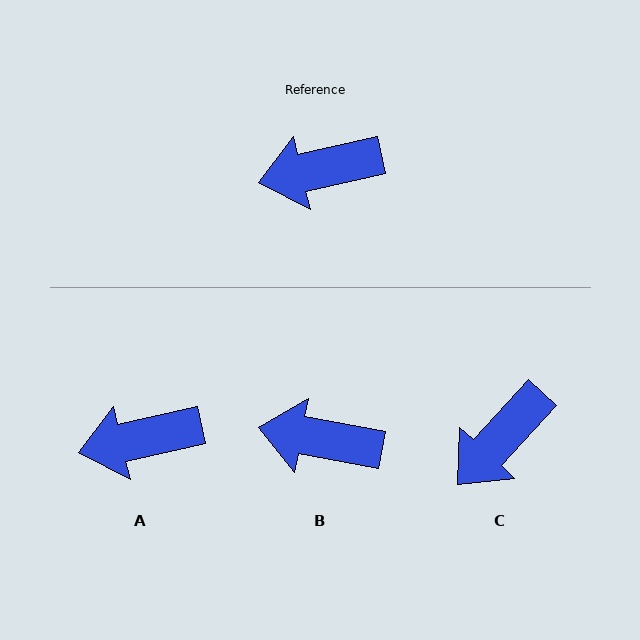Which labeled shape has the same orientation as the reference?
A.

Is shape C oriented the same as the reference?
No, it is off by about 34 degrees.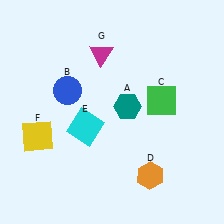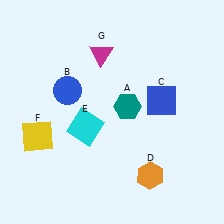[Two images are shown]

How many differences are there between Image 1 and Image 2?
There is 1 difference between the two images.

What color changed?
The square (C) changed from green in Image 1 to blue in Image 2.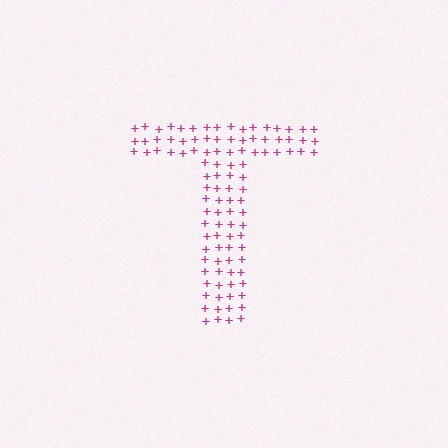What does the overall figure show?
The overall figure shows the letter T.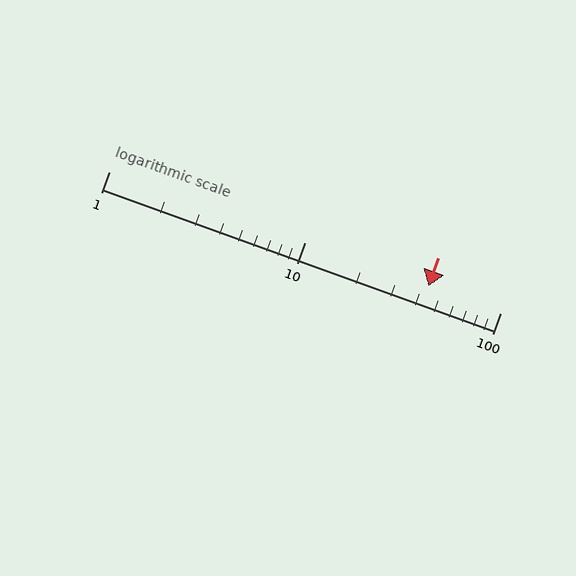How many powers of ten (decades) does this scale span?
The scale spans 2 decades, from 1 to 100.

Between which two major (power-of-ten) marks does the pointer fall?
The pointer is between 10 and 100.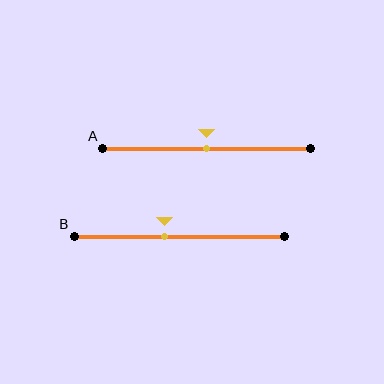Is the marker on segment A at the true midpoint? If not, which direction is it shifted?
Yes, the marker on segment A is at the true midpoint.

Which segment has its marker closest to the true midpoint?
Segment A has its marker closest to the true midpoint.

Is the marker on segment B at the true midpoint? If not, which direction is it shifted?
No, the marker on segment B is shifted to the left by about 7% of the segment length.